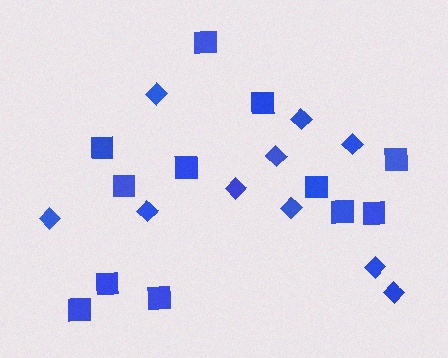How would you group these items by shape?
There are 2 groups: one group of diamonds (10) and one group of squares (12).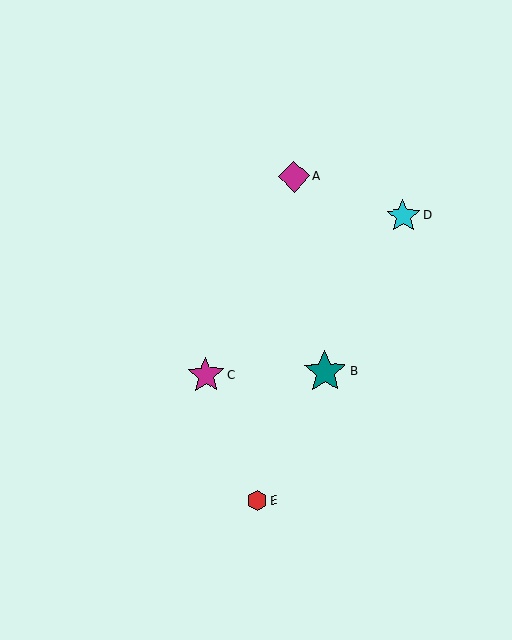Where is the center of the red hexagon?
The center of the red hexagon is at (257, 501).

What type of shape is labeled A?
Shape A is a magenta diamond.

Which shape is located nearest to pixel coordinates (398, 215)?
The cyan star (labeled D) at (403, 216) is nearest to that location.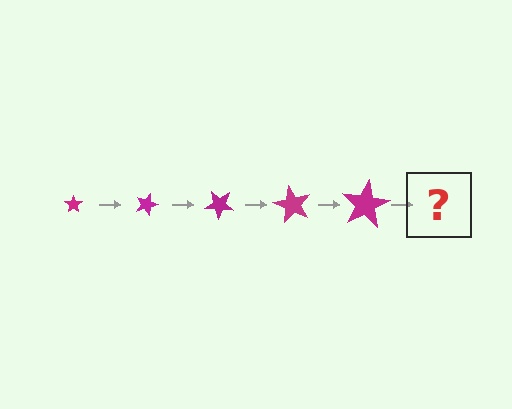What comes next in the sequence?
The next element should be a star, larger than the previous one and rotated 100 degrees from the start.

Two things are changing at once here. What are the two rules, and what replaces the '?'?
The two rules are that the star grows larger each step and it rotates 20 degrees each step. The '?' should be a star, larger than the previous one and rotated 100 degrees from the start.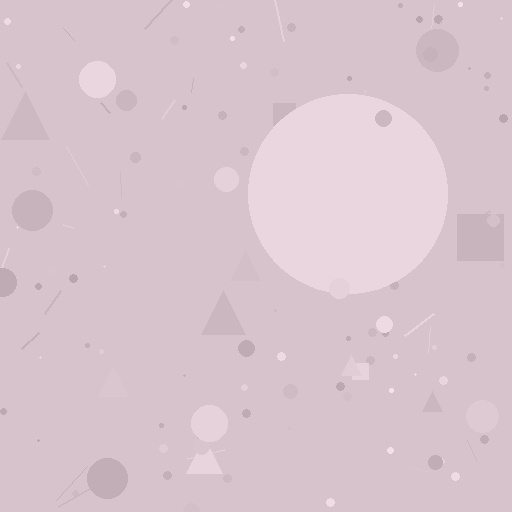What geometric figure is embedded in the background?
A circle is embedded in the background.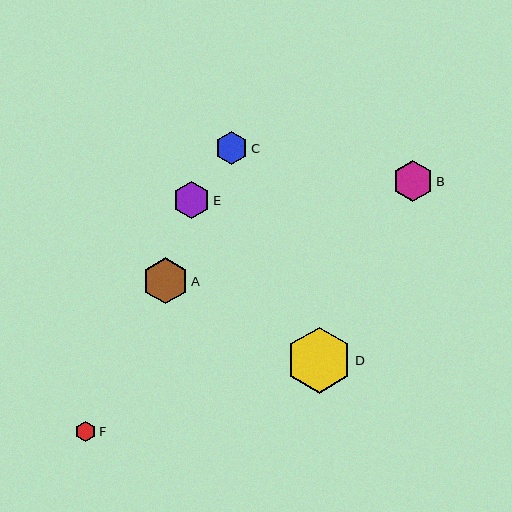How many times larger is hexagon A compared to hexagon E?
Hexagon A is approximately 1.3 times the size of hexagon E.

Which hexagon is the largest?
Hexagon D is the largest with a size of approximately 66 pixels.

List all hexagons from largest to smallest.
From largest to smallest: D, A, B, E, C, F.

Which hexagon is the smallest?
Hexagon F is the smallest with a size of approximately 21 pixels.